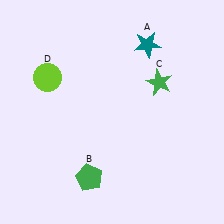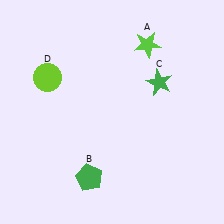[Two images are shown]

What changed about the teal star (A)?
In Image 1, A is teal. In Image 2, it changed to lime.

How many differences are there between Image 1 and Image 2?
There is 1 difference between the two images.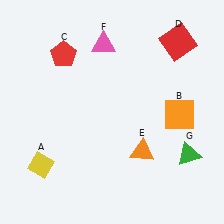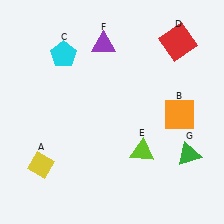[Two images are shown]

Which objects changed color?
C changed from red to cyan. E changed from orange to lime. F changed from pink to purple.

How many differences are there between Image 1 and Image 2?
There are 3 differences between the two images.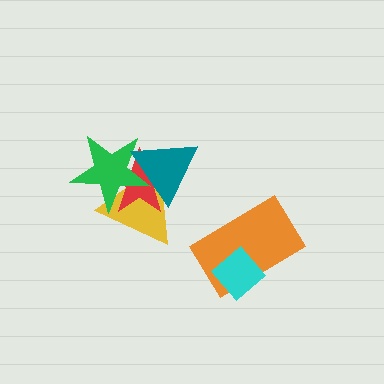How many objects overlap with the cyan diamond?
1 object overlaps with the cyan diamond.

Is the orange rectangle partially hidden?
Yes, it is partially covered by another shape.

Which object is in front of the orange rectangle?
The cyan diamond is in front of the orange rectangle.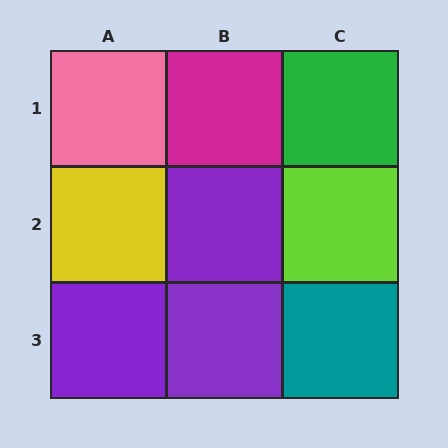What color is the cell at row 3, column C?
Teal.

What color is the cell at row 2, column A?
Yellow.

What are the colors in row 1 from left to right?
Pink, magenta, green.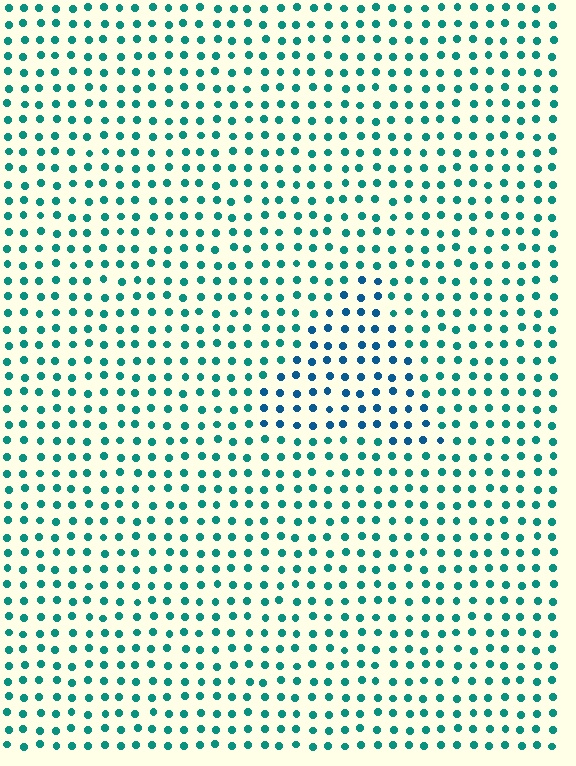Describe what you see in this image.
The image is filled with small teal elements in a uniform arrangement. A triangle-shaped region is visible where the elements are tinted to a slightly different hue, forming a subtle color boundary.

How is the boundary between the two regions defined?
The boundary is defined purely by a slight shift in hue (about 33 degrees). Spacing, size, and orientation are identical on both sides.